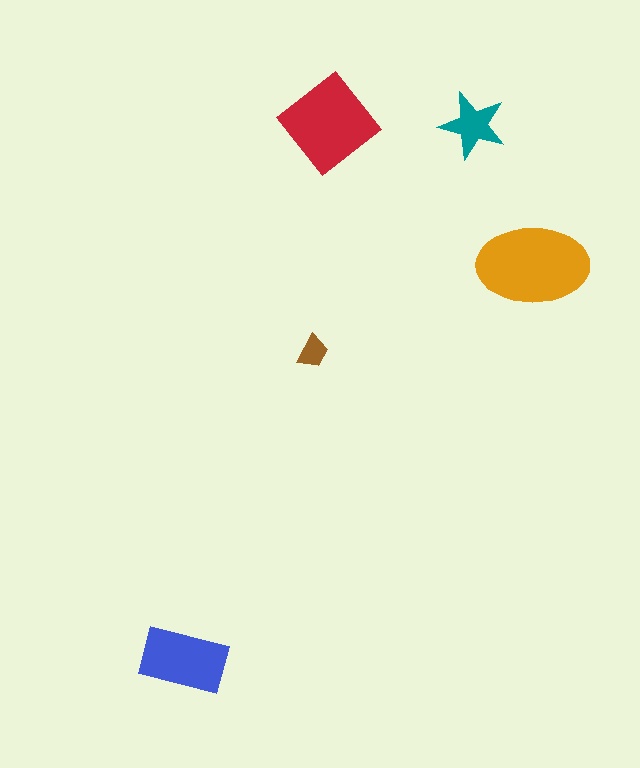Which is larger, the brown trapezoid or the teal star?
The teal star.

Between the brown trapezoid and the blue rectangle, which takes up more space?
The blue rectangle.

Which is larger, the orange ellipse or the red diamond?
The orange ellipse.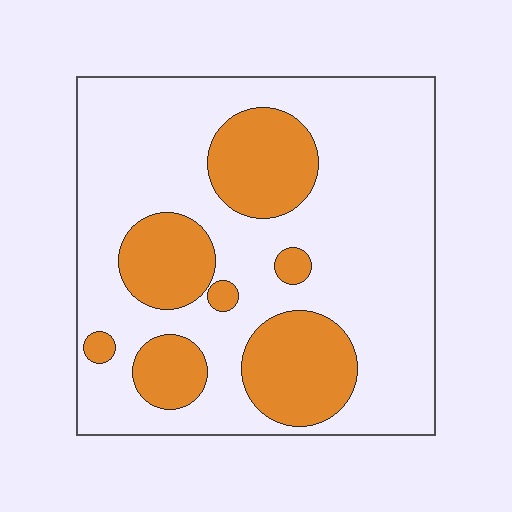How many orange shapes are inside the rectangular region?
7.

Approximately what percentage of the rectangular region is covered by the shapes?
Approximately 25%.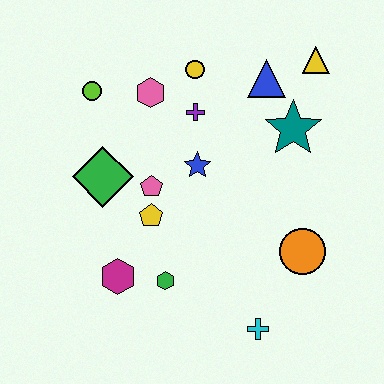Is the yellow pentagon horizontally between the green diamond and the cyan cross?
Yes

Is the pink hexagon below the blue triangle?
Yes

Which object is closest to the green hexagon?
The magenta hexagon is closest to the green hexagon.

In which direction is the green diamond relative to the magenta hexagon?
The green diamond is above the magenta hexagon.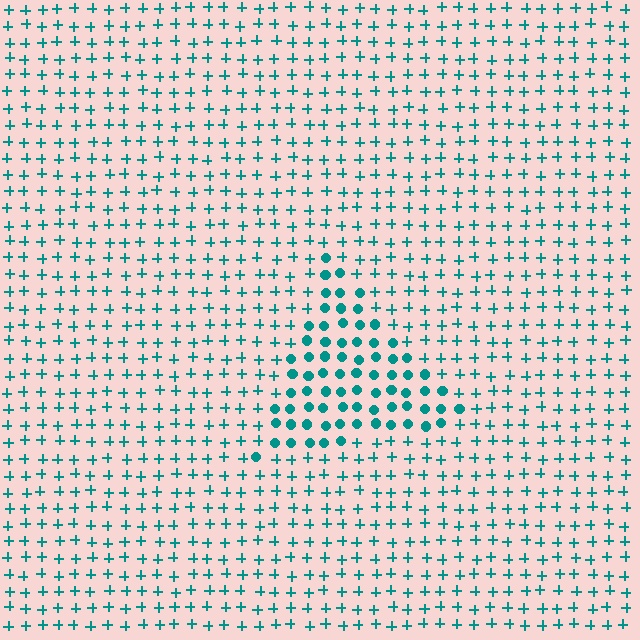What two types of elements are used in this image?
The image uses circles inside the triangle region and plus signs outside it.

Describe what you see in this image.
The image is filled with small teal elements arranged in a uniform grid. A triangle-shaped region contains circles, while the surrounding area contains plus signs. The boundary is defined purely by the change in element shape.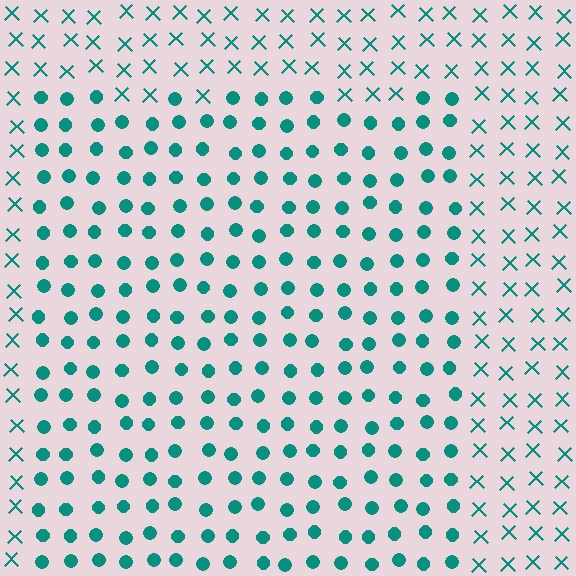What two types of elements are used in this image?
The image uses circles inside the rectangle region and X marks outside it.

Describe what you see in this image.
The image is filled with small teal elements arranged in a uniform grid. A rectangle-shaped region contains circles, while the surrounding area contains X marks. The boundary is defined purely by the change in element shape.